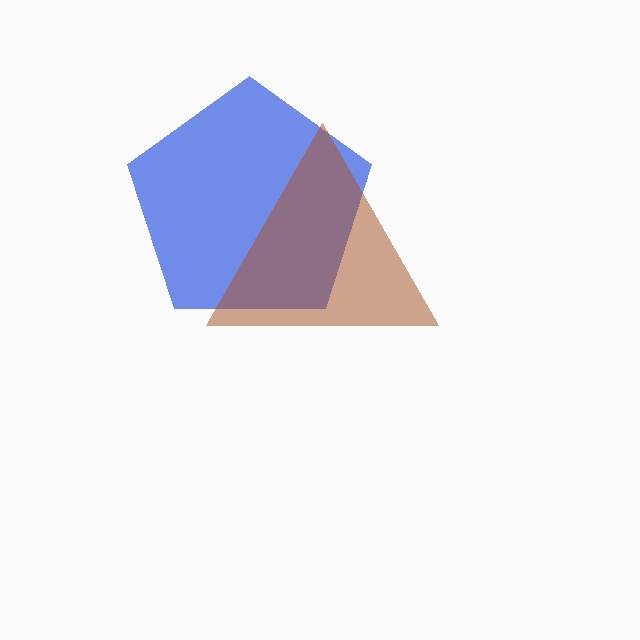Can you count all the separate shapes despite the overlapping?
Yes, there are 2 separate shapes.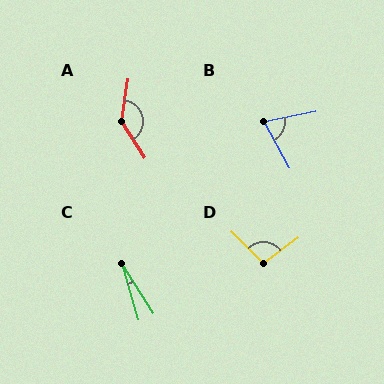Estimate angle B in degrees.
Approximately 73 degrees.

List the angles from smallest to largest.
C (16°), B (73°), D (99°), A (138°).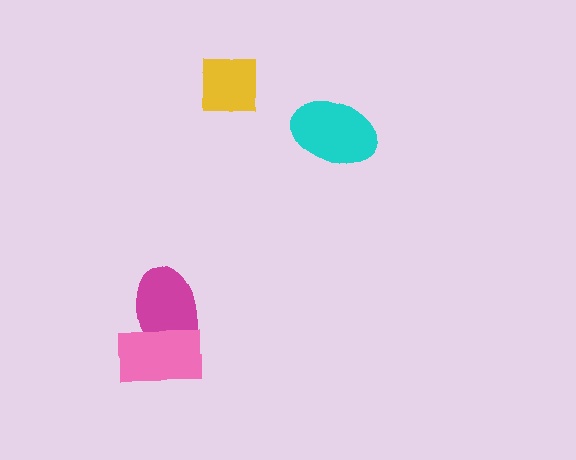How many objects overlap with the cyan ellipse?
0 objects overlap with the cyan ellipse.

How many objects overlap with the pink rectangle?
1 object overlaps with the pink rectangle.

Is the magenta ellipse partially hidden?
Yes, it is partially covered by another shape.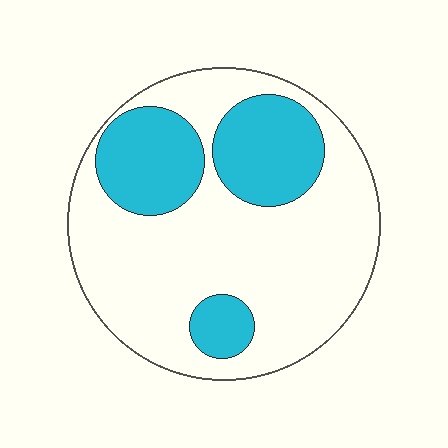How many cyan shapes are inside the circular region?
3.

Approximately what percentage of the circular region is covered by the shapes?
Approximately 30%.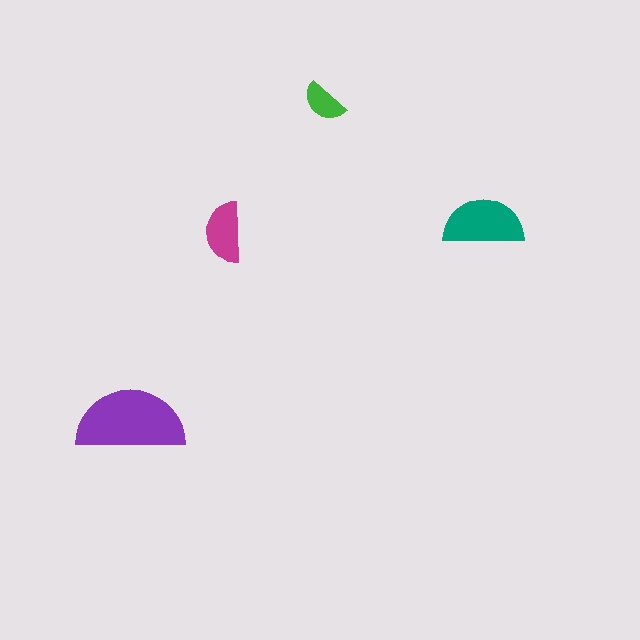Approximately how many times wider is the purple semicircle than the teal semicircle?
About 1.5 times wider.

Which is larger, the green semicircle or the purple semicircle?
The purple one.